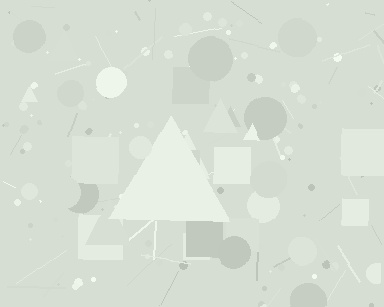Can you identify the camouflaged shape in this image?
The camouflaged shape is a triangle.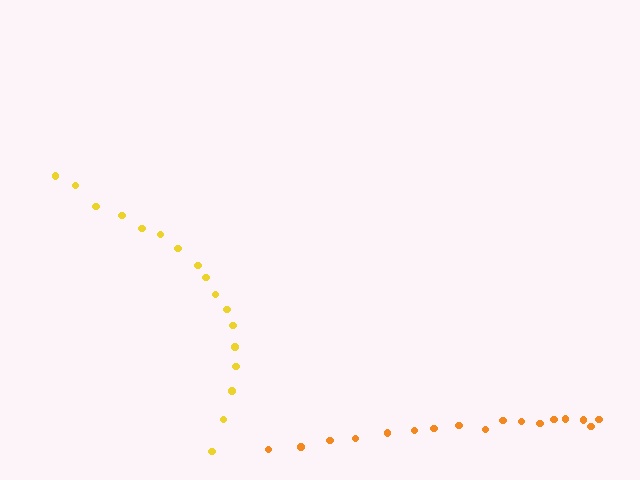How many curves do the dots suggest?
There are 2 distinct paths.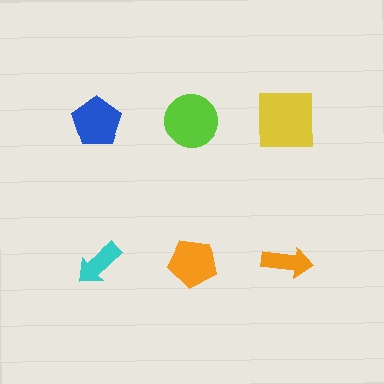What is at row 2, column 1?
A cyan arrow.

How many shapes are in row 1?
3 shapes.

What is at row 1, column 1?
A blue pentagon.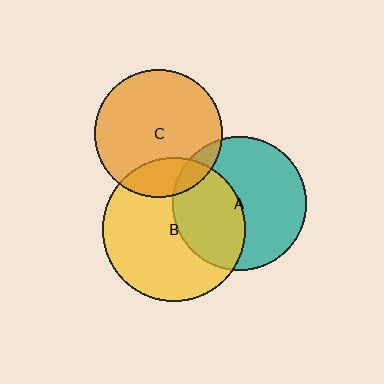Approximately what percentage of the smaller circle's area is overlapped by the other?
Approximately 10%.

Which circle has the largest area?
Circle B (yellow).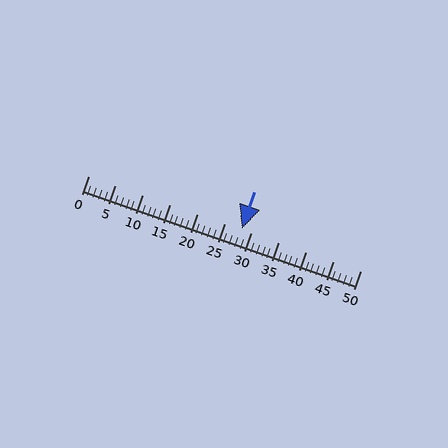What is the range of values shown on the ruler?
The ruler shows values from 0 to 50.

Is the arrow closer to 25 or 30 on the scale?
The arrow is closer to 30.